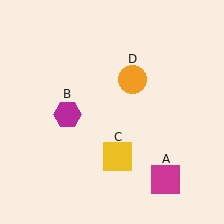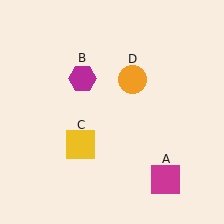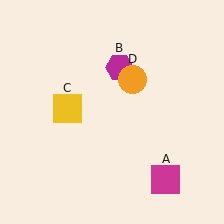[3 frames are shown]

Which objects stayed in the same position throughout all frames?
Magenta square (object A) and orange circle (object D) remained stationary.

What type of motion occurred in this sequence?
The magenta hexagon (object B), yellow square (object C) rotated clockwise around the center of the scene.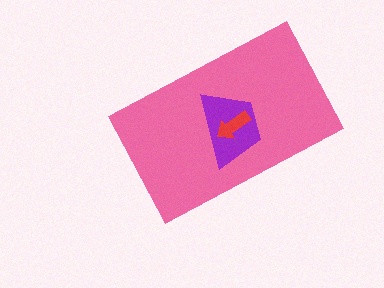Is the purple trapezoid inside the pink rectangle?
Yes.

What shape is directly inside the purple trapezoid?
The red arrow.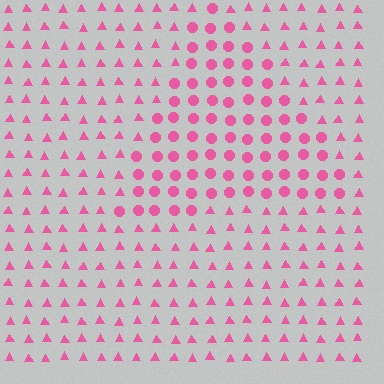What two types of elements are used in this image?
The image uses circles inside the triangle region and triangles outside it.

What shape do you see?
I see a triangle.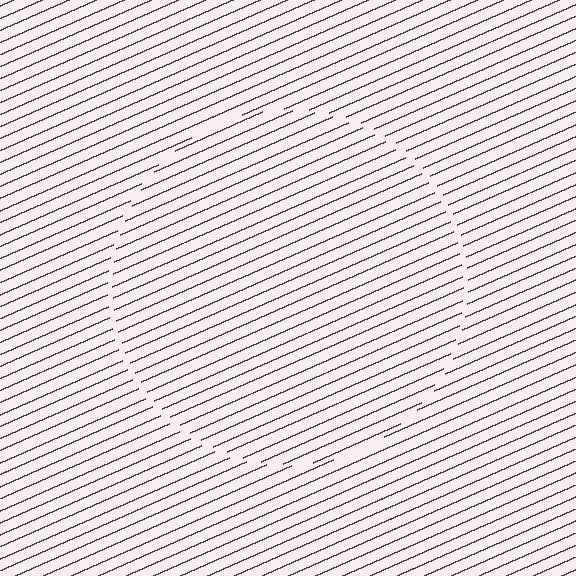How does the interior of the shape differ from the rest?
The interior of the shape contains the same grating, shifted by half a period — the contour is defined by the phase discontinuity where line-ends from the inner and outer gratings abut.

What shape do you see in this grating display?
An illusory circle. The interior of the shape contains the same grating, shifted by half a period — the contour is defined by the phase discontinuity where line-ends from the inner and outer gratings abut.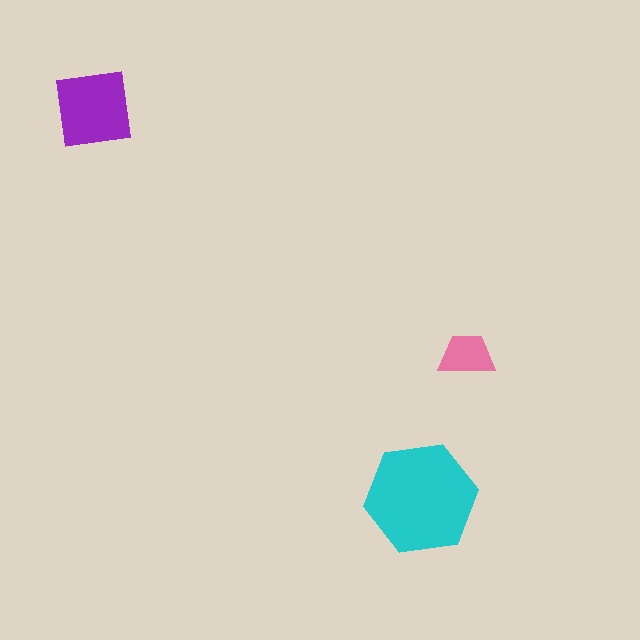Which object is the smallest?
The pink trapezoid.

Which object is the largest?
The cyan hexagon.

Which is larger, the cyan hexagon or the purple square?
The cyan hexagon.